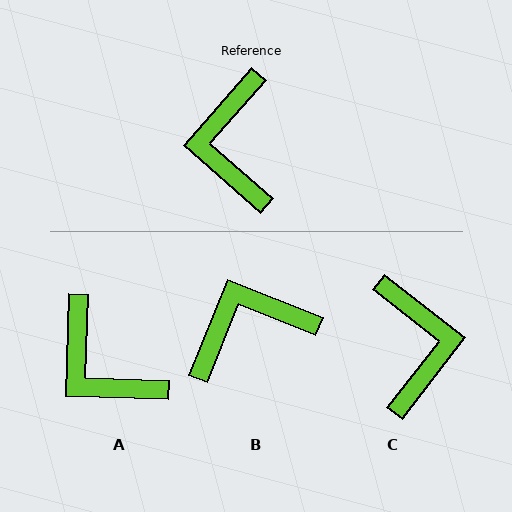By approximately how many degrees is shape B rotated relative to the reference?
Approximately 70 degrees clockwise.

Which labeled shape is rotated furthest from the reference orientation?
C, about 177 degrees away.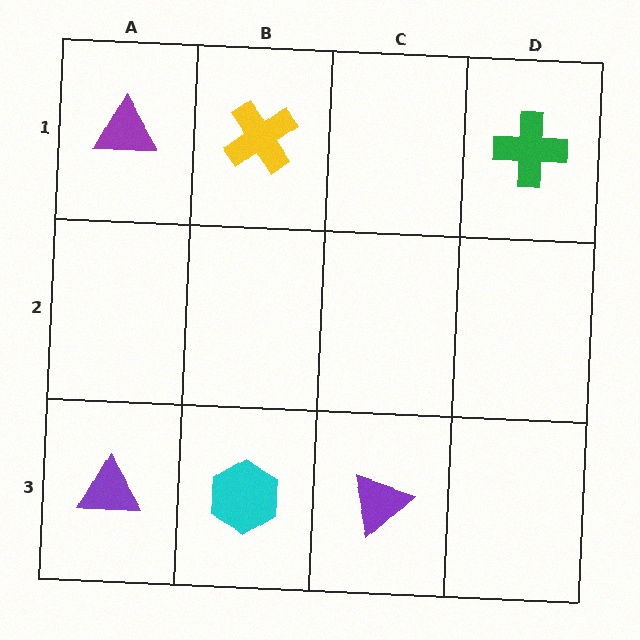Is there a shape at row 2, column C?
No, that cell is empty.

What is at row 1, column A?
A purple triangle.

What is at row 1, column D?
A green cross.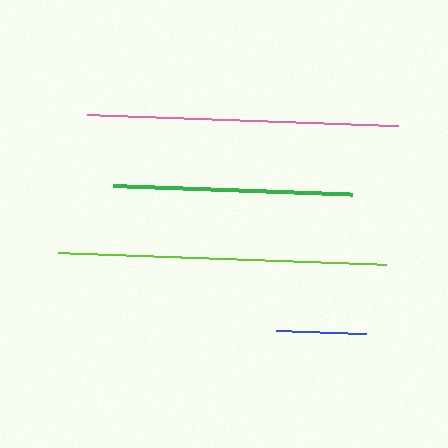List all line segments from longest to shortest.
From longest to shortest: lime, pink, green, blue.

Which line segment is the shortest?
The blue line is the shortest at approximately 90 pixels.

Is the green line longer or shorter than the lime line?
The lime line is longer than the green line.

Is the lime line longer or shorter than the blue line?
The lime line is longer than the blue line.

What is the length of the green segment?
The green segment is approximately 239 pixels long.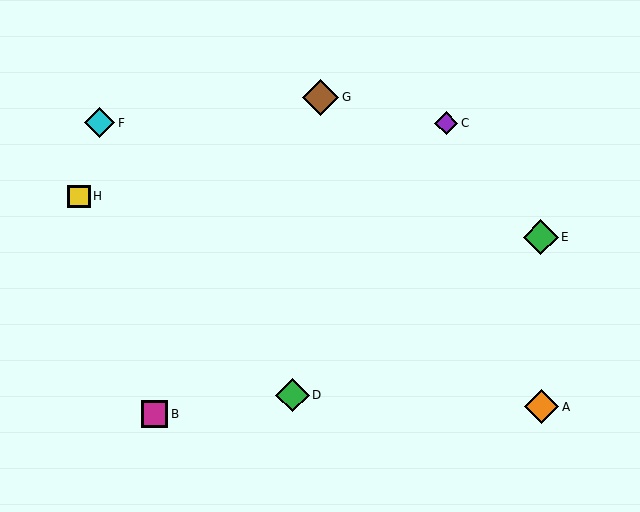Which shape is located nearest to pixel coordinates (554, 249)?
The green diamond (labeled E) at (541, 237) is nearest to that location.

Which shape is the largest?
The brown diamond (labeled G) is the largest.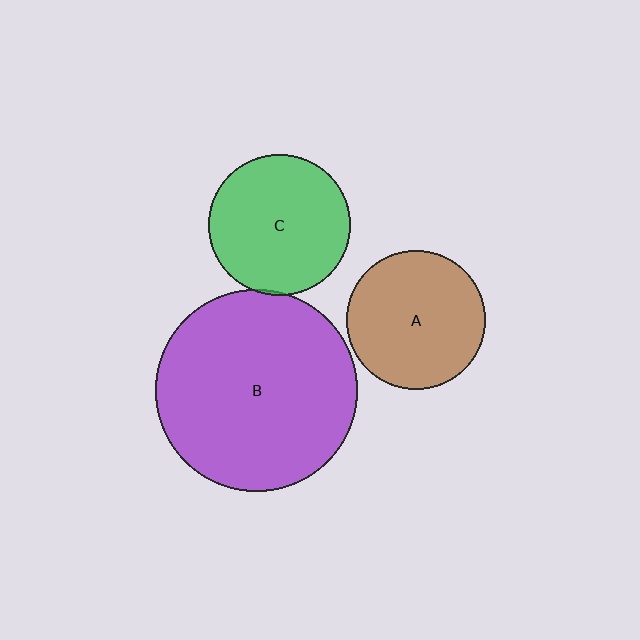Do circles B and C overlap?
Yes.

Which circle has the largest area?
Circle B (purple).